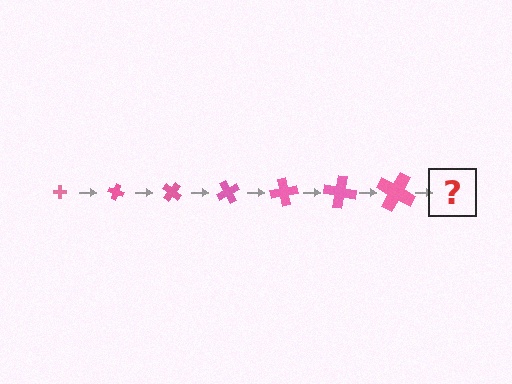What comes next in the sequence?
The next element should be a cross, larger than the previous one and rotated 140 degrees from the start.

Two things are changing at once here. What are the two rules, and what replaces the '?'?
The two rules are that the cross grows larger each step and it rotates 20 degrees each step. The '?' should be a cross, larger than the previous one and rotated 140 degrees from the start.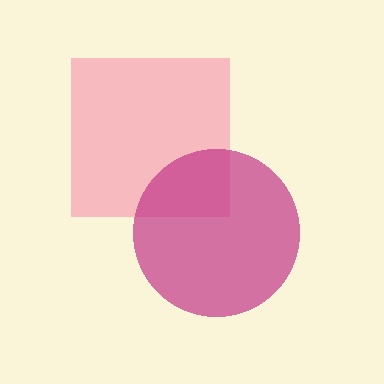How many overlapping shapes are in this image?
There are 2 overlapping shapes in the image.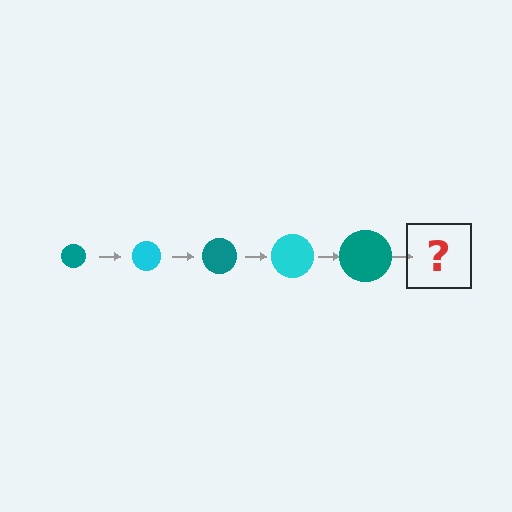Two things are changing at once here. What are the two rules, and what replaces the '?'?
The two rules are that the circle grows larger each step and the color cycles through teal and cyan. The '?' should be a cyan circle, larger than the previous one.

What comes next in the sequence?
The next element should be a cyan circle, larger than the previous one.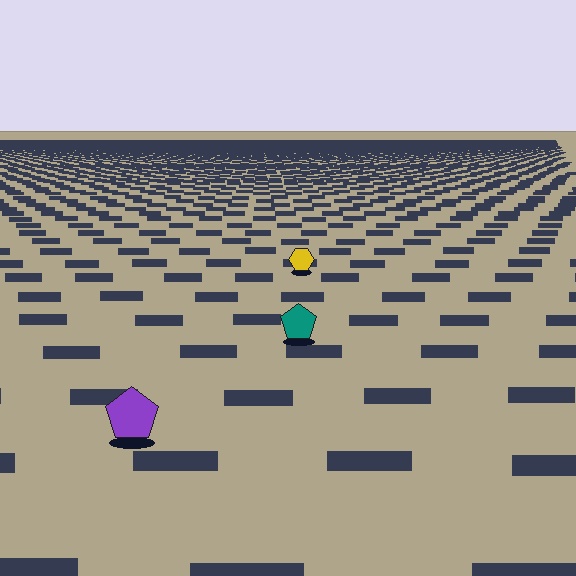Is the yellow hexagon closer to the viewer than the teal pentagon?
No. The teal pentagon is closer — you can tell from the texture gradient: the ground texture is coarser near it.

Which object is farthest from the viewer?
The yellow hexagon is farthest from the viewer. It appears smaller and the ground texture around it is denser.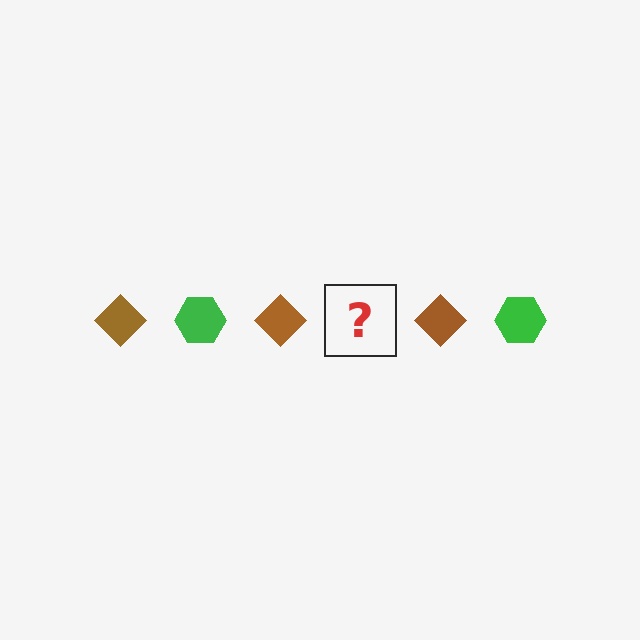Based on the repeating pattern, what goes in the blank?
The blank should be a green hexagon.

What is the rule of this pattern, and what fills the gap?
The rule is that the pattern alternates between brown diamond and green hexagon. The gap should be filled with a green hexagon.